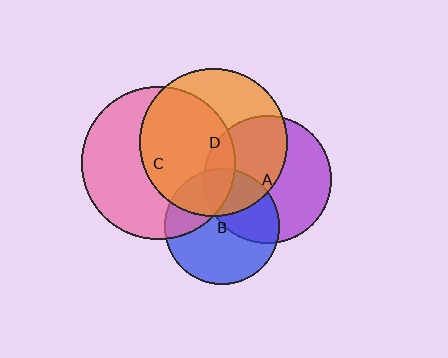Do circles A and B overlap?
Yes.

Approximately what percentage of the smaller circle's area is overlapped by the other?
Approximately 40%.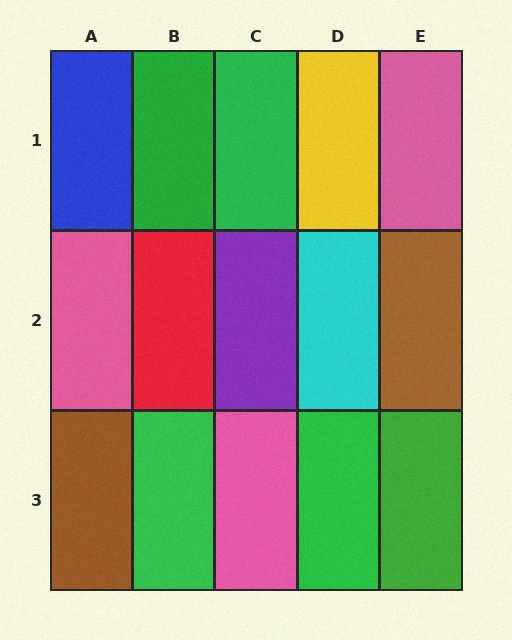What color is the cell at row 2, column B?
Red.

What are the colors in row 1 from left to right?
Blue, green, green, yellow, pink.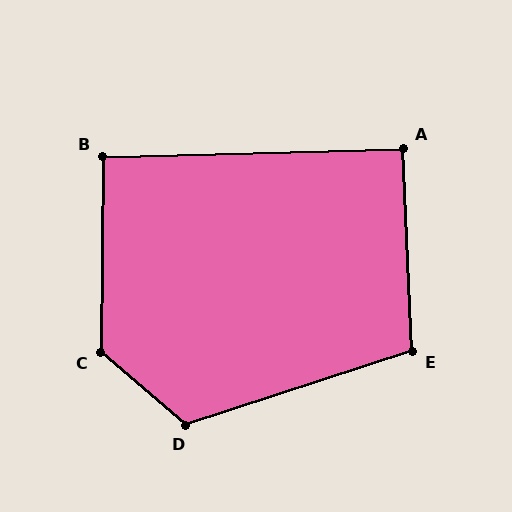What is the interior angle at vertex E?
Approximately 106 degrees (obtuse).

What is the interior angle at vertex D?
Approximately 122 degrees (obtuse).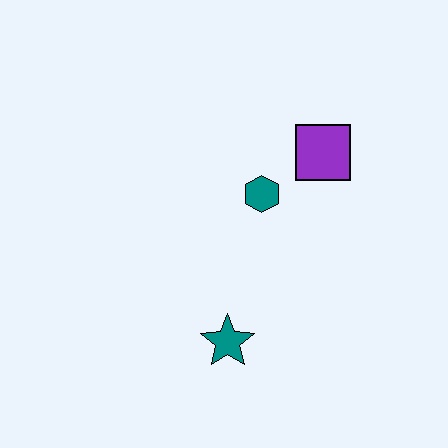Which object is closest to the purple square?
The teal hexagon is closest to the purple square.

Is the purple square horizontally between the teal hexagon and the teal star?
No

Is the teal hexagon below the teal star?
No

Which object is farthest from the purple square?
The teal star is farthest from the purple square.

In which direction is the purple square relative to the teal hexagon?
The purple square is to the right of the teal hexagon.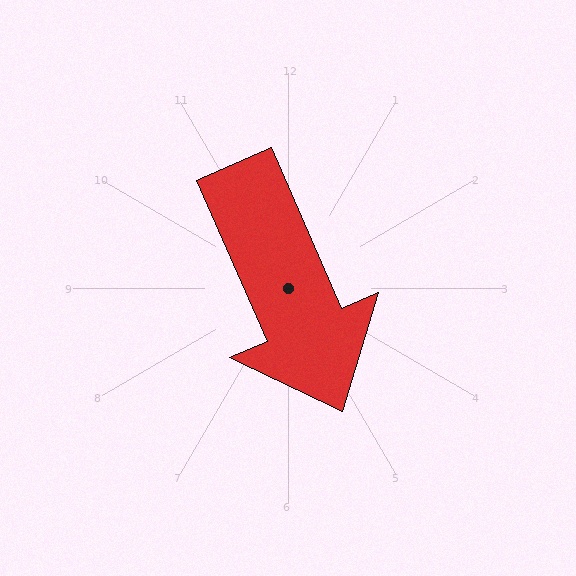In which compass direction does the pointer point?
Southeast.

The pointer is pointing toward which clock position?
Roughly 5 o'clock.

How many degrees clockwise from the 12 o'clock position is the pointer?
Approximately 156 degrees.